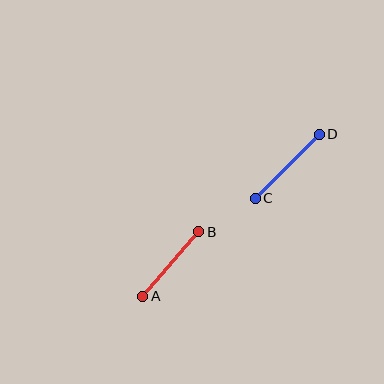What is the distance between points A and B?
The distance is approximately 85 pixels.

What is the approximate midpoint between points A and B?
The midpoint is at approximately (171, 264) pixels.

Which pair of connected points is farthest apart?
Points C and D are farthest apart.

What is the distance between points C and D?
The distance is approximately 91 pixels.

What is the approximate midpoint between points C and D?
The midpoint is at approximately (287, 166) pixels.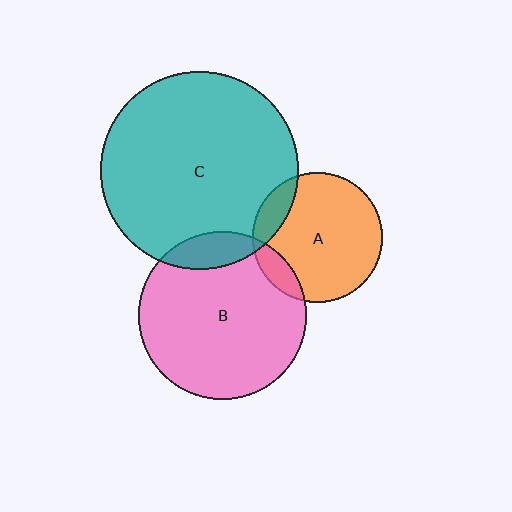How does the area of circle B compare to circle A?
Approximately 1.7 times.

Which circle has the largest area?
Circle C (teal).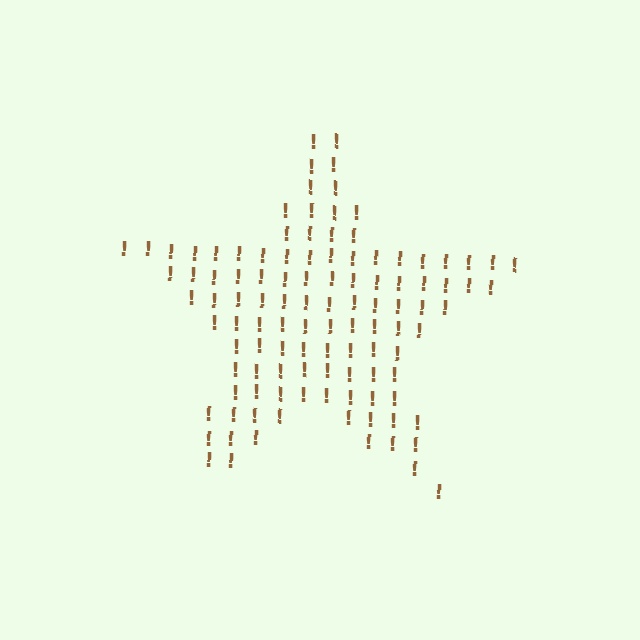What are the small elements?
The small elements are exclamation marks.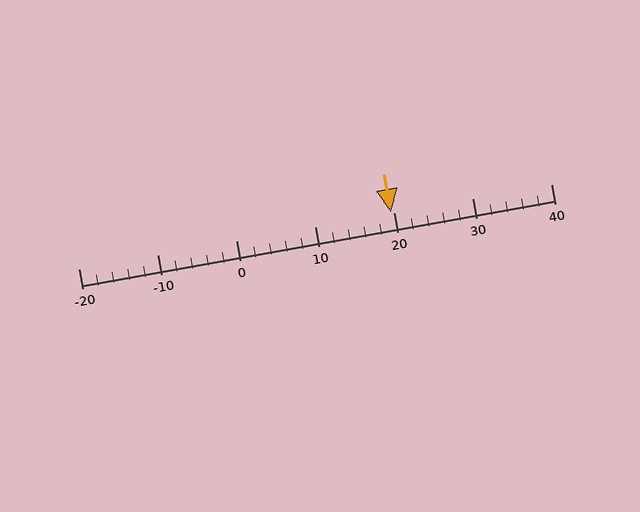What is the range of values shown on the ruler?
The ruler shows values from -20 to 40.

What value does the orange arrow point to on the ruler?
The orange arrow points to approximately 20.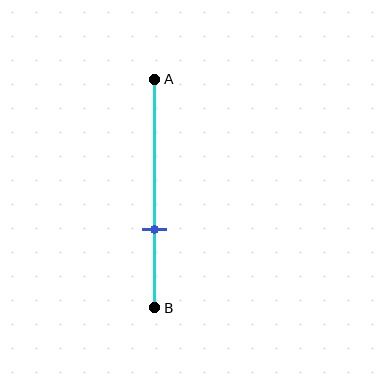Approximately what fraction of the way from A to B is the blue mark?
The blue mark is approximately 65% of the way from A to B.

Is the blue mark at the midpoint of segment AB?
No, the mark is at about 65% from A, not at the 50% midpoint.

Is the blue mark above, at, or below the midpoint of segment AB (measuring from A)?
The blue mark is below the midpoint of segment AB.